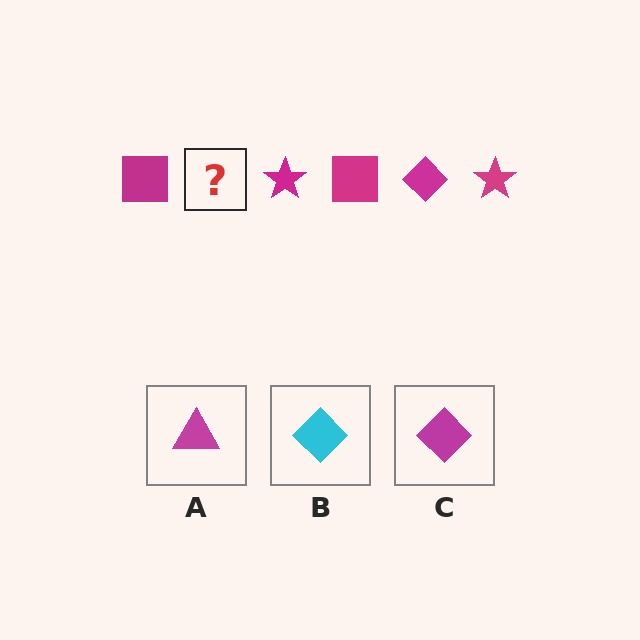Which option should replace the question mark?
Option C.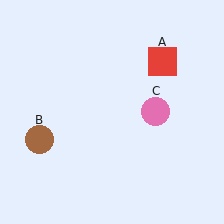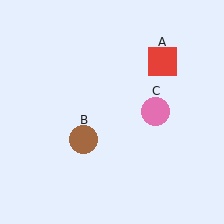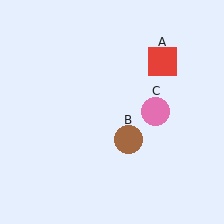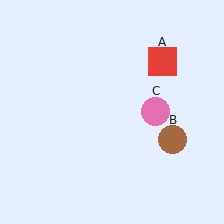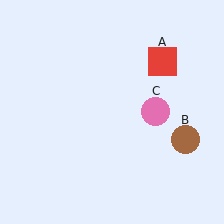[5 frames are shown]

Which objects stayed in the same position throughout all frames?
Red square (object A) and pink circle (object C) remained stationary.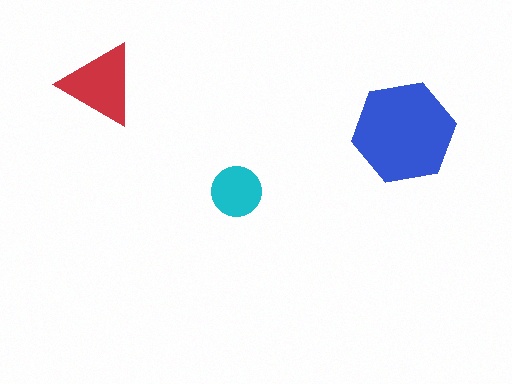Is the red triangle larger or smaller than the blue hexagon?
Smaller.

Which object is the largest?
The blue hexagon.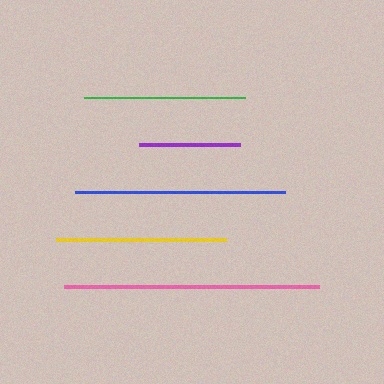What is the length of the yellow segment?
The yellow segment is approximately 170 pixels long.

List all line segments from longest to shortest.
From longest to shortest: pink, blue, yellow, green, purple.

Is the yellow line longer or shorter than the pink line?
The pink line is longer than the yellow line.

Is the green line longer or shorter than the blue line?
The blue line is longer than the green line.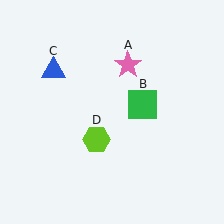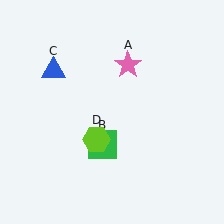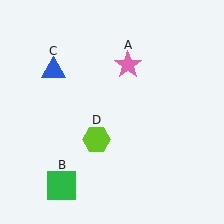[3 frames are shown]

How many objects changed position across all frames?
1 object changed position: green square (object B).